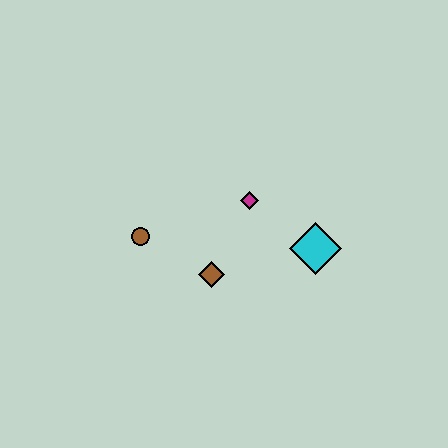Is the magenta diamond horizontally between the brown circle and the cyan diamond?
Yes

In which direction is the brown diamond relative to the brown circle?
The brown diamond is to the right of the brown circle.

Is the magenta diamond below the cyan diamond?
No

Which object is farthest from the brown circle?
The cyan diamond is farthest from the brown circle.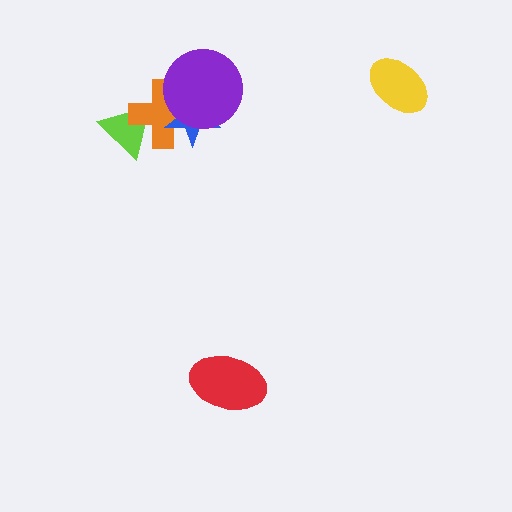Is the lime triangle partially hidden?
Yes, it is partially covered by another shape.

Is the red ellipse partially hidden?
No, no other shape covers it.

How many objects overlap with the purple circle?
2 objects overlap with the purple circle.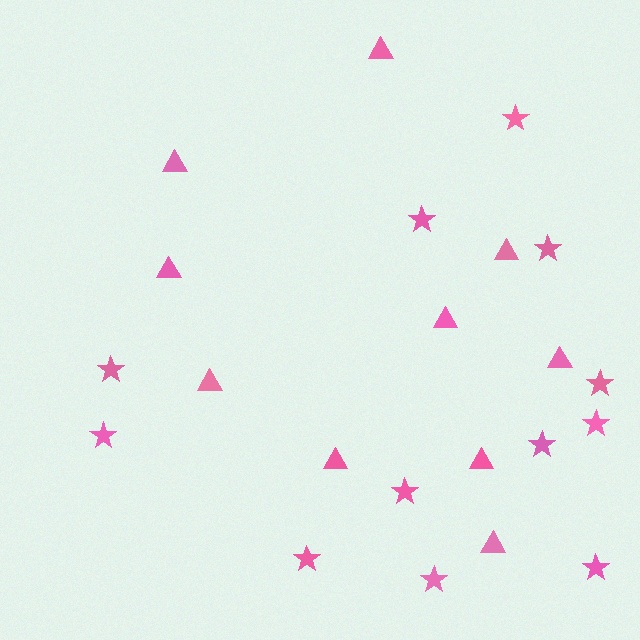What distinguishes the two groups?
There are 2 groups: one group of stars (12) and one group of triangles (10).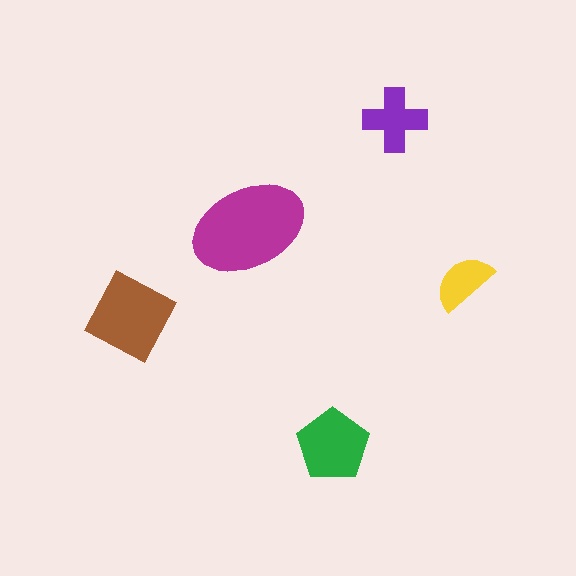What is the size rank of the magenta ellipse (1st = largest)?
1st.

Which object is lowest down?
The green pentagon is bottommost.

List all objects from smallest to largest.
The yellow semicircle, the purple cross, the green pentagon, the brown diamond, the magenta ellipse.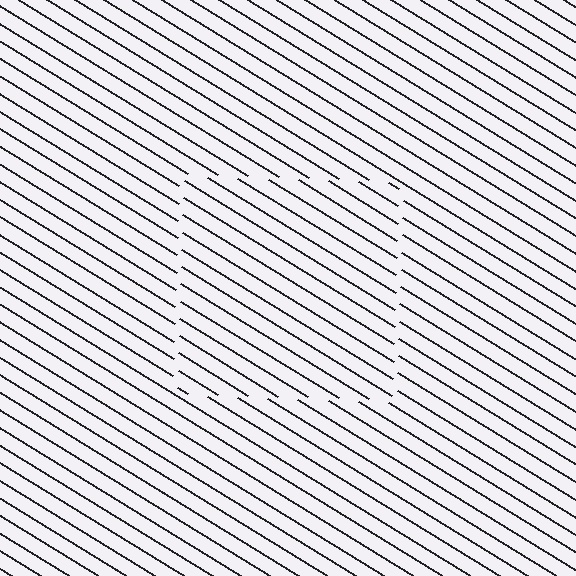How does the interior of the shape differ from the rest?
The interior of the shape contains the same grating, shifted by half a period — the contour is defined by the phase discontinuity where line-ends from the inner and outer gratings abut.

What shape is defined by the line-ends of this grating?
An illusory square. The interior of the shape contains the same grating, shifted by half a period — the contour is defined by the phase discontinuity where line-ends from the inner and outer gratings abut.